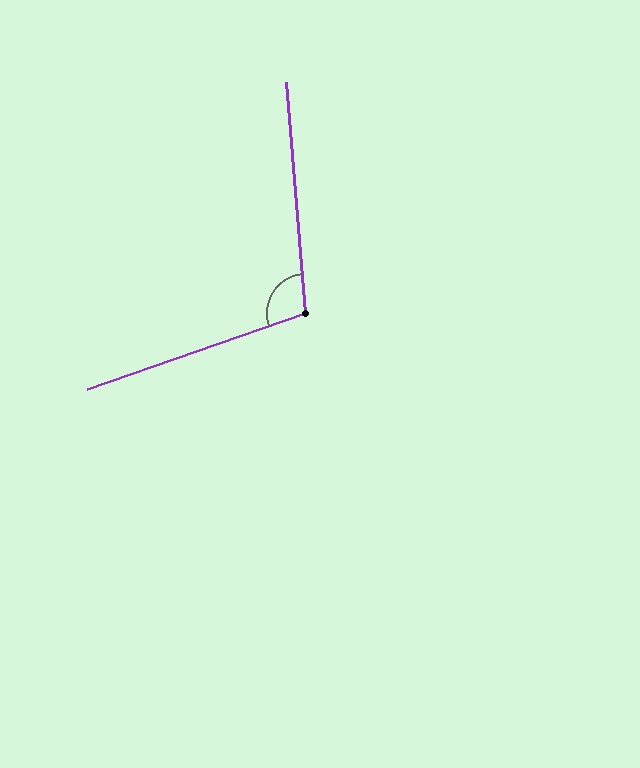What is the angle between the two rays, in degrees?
Approximately 104 degrees.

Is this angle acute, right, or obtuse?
It is obtuse.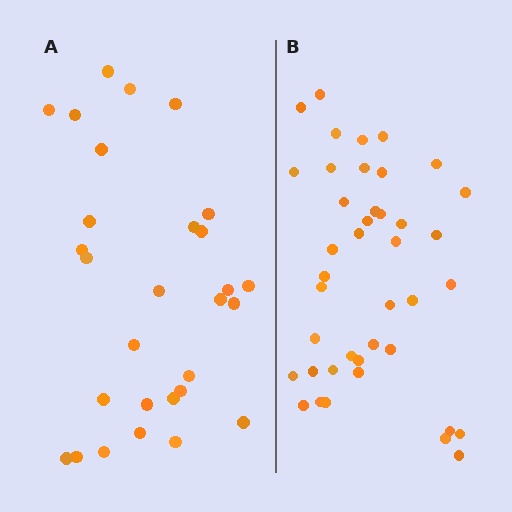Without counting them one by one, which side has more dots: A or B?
Region B (the right region) has more dots.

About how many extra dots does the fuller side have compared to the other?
Region B has roughly 12 or so more dots than region A.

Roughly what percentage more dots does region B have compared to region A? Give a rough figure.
About 40% more.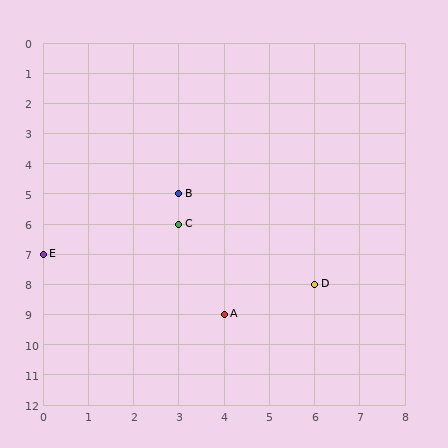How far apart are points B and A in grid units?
Points B and A are 1 column and 4 rows apart (about 4.1 grid units diagonally).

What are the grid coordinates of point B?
Point B is at grid coordinates (3, 5).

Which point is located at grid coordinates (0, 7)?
Point E is at (0, 7).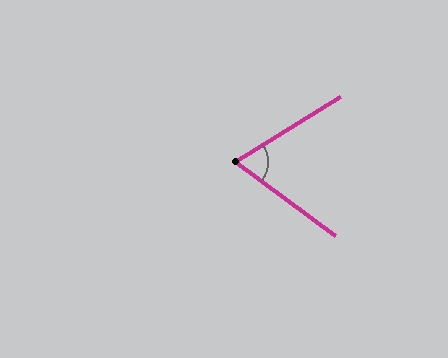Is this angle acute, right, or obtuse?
It is acute.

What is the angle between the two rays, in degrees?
Approximately 68 degrees.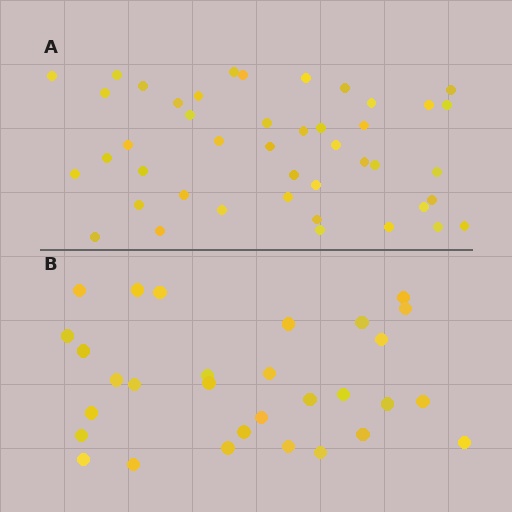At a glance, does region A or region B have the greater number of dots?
Region A (the top region) has more dots.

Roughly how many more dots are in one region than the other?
Region A has approximately 15 more dots than region B.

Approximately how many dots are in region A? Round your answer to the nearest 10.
About 40 dots. (The exact count is 44, which rounds to 40.)